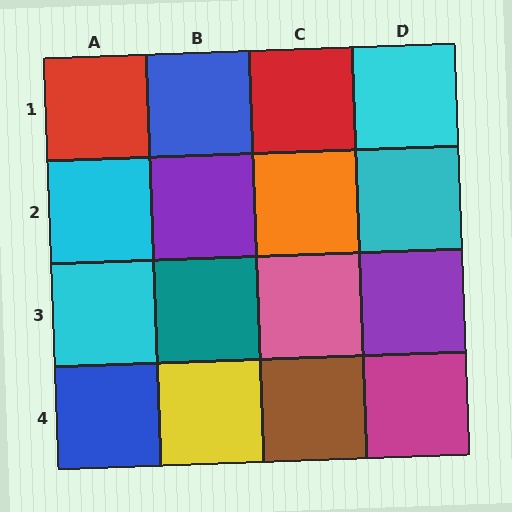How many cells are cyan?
4 cells are cyan.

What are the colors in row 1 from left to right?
Red, blue, red, cyan.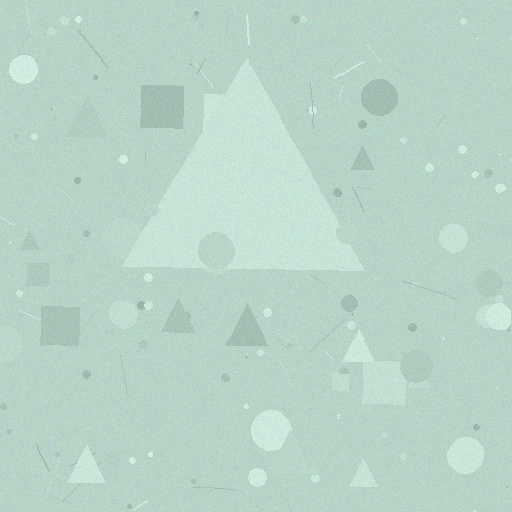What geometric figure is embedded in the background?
A triangle is embedded in the background.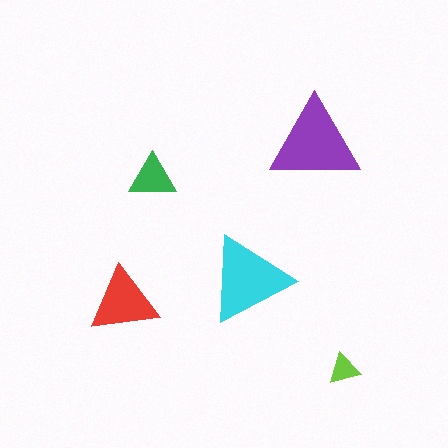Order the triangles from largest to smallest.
the purple one, the cyan one, the red one, the green one, the lime one.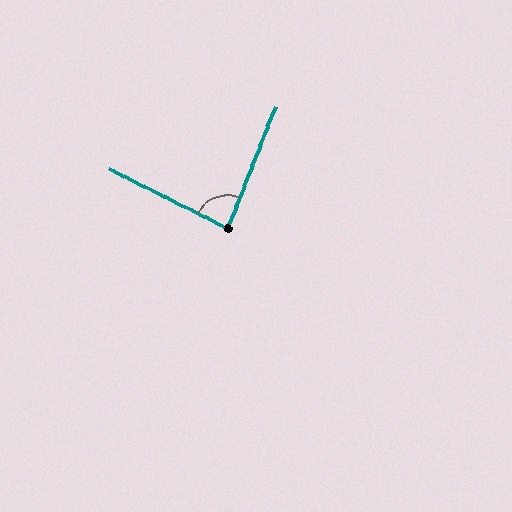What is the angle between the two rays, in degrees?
Approximately 85 degrees.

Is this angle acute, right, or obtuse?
It is acute.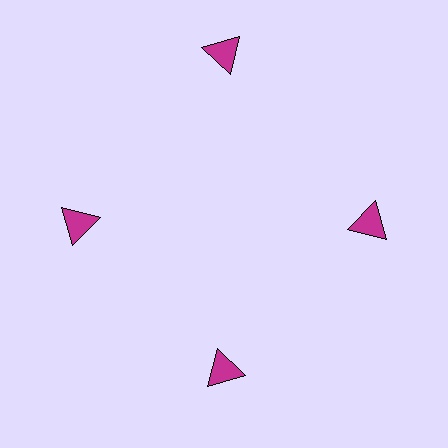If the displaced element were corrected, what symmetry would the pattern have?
It would have 4-fold rotational symmetry — the pattern would map onto itself every 90 degrees.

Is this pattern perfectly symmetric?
No. The 4 magenta triangles are arranged in a ring, but one element near the 12 o'clock position is pushed outward from the center, breaking the 4-fold rotational symmetry.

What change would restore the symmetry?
The symmetry would be restored by moving it inward, back onto the ring so that all 4 triangles sit at equal angles and equal distance from the center.